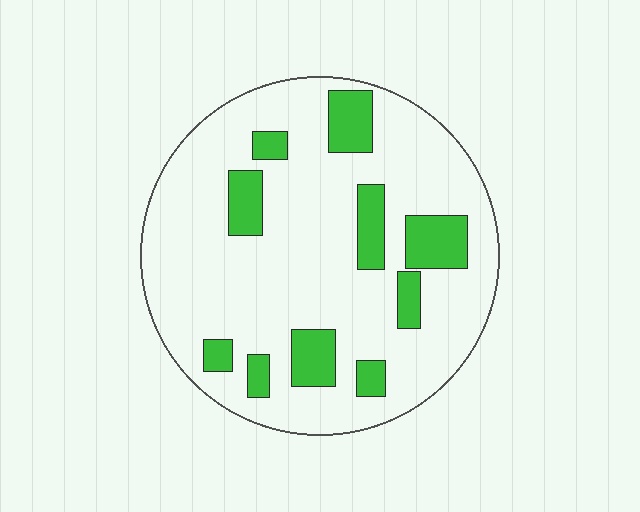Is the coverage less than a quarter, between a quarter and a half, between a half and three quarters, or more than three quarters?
Less than a quarter.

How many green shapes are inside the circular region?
10.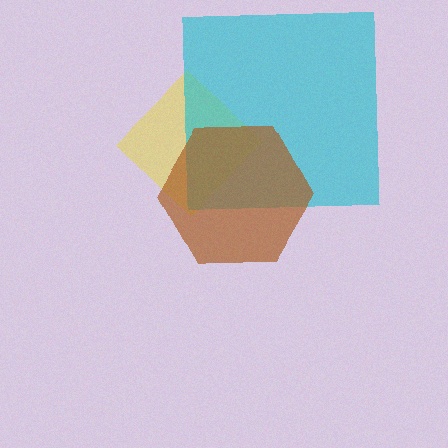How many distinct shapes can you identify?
There are 3 distinct shapes: a yellow diamond, a cyan square, a brown hexagon.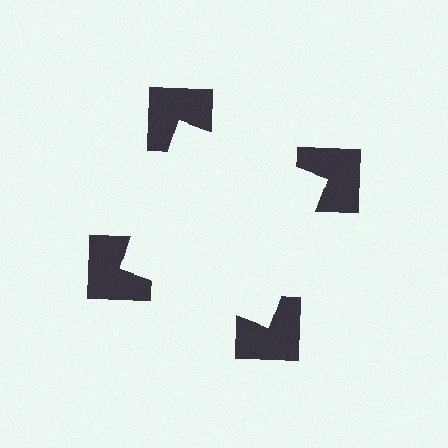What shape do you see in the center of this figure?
An illusory square — its edges are inferred from the aligned wedge cuts in the notched squares, not physically drawn.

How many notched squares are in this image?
There are 4 — one at each vertex of the illusory square.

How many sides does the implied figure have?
4 sides.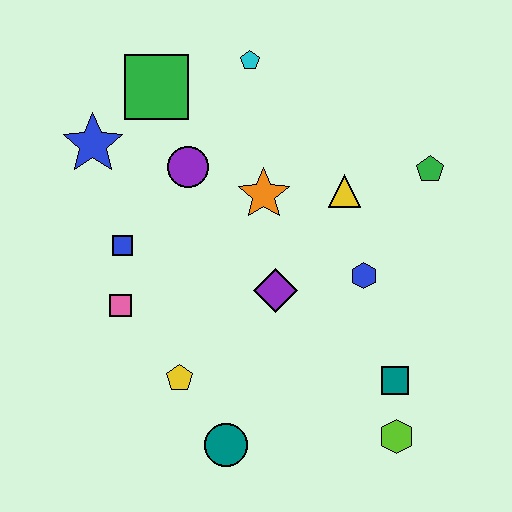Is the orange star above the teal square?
Yes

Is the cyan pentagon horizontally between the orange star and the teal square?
No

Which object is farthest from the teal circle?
The cyan pentagon is farthest from the teal circle.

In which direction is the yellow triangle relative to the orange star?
The yellow triangle is to the right of the orange star.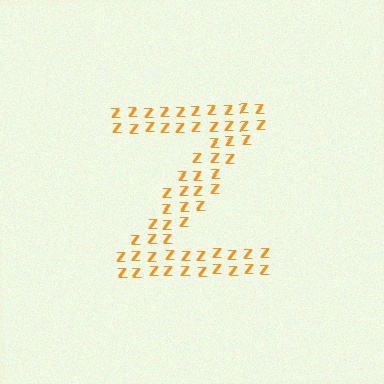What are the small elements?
The small elements are letter Z's.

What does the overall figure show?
The overall figure shows the letter Z.